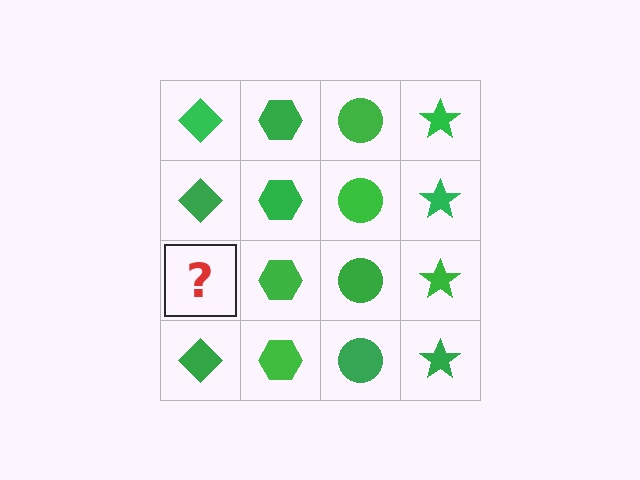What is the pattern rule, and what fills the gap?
The rule is that each column has a consistent shape. The gap should be filled with a green diamond.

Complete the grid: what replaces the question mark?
The question mark should be replaced with a green diamond.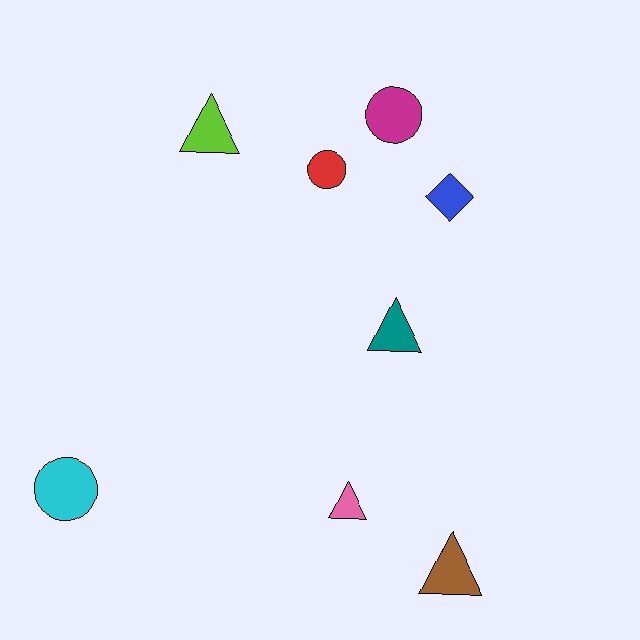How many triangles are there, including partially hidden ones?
There are 4 triangles.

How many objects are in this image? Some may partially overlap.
There are 8 objects.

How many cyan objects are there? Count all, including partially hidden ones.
There is 1 cyan object.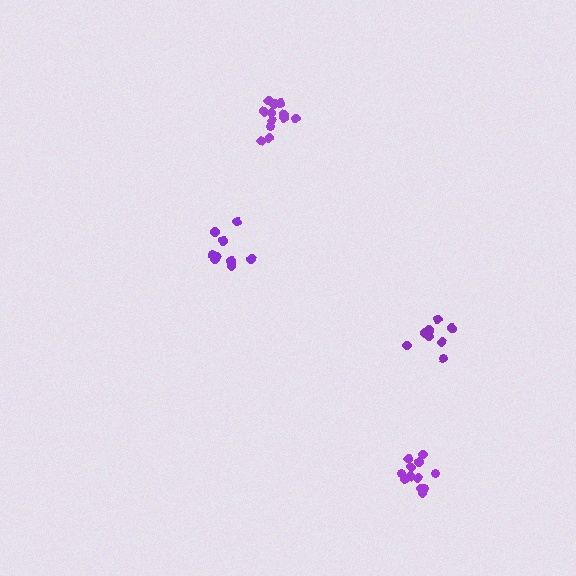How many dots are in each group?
Group 1: 9 dots, Group 2: 12 dots, Group 3: 13 dots, Group 4: 10 dots (44 total).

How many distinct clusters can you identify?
There are 4 distinct clusters.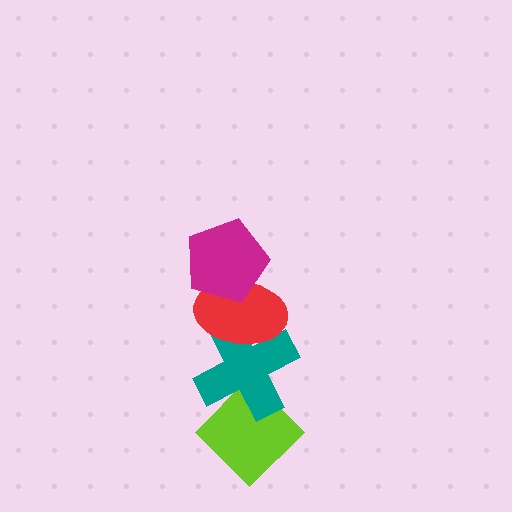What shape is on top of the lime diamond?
The teal cross is on top of the lime diamond.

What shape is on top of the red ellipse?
The magenta pentagon is on top of the red ellipse.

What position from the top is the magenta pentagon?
The magenta pentagon is 1st from the top.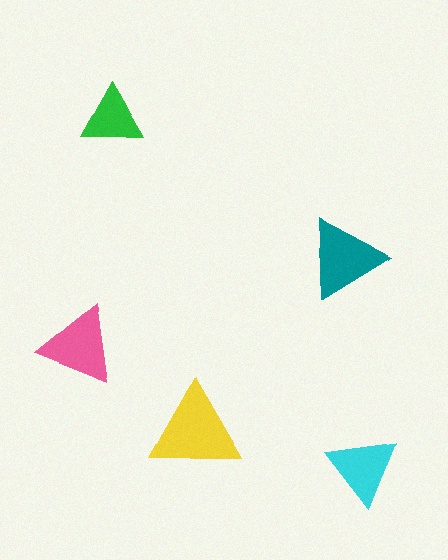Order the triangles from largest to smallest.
the yellow one, the teal one, the pink one, the cyan one, the green one.